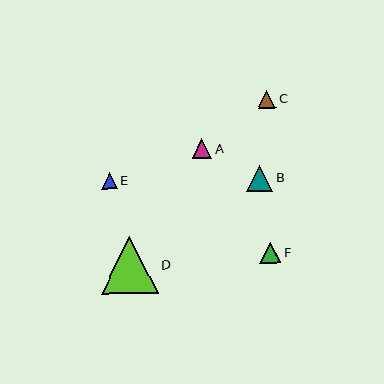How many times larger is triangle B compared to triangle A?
Triangle B is approximately 1.3 times the size of triangle A.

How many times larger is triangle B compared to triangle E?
Triangle B is approximately 1.6 times the size of triangle E.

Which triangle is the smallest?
Triangle E is the smallest with a size of approximately 16 pixels.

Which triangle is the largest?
Triangle D is the largest with a size of approximately 57 pixels.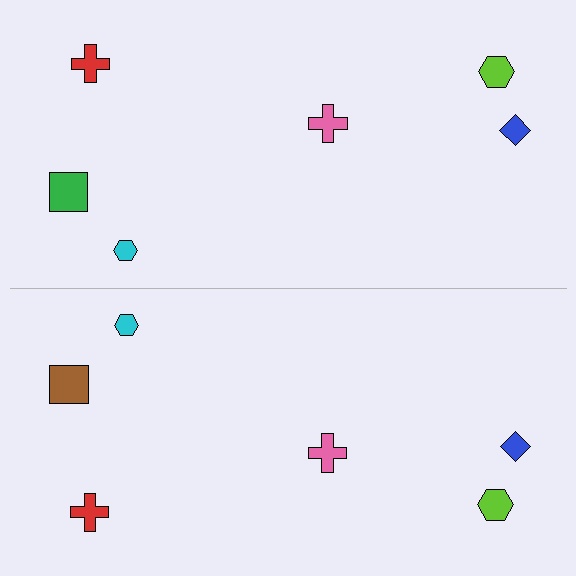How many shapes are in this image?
There are 12 shapes in this image.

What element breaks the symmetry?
The brown square on the bottom side breaks the symmetry — its mirror counterpart is green.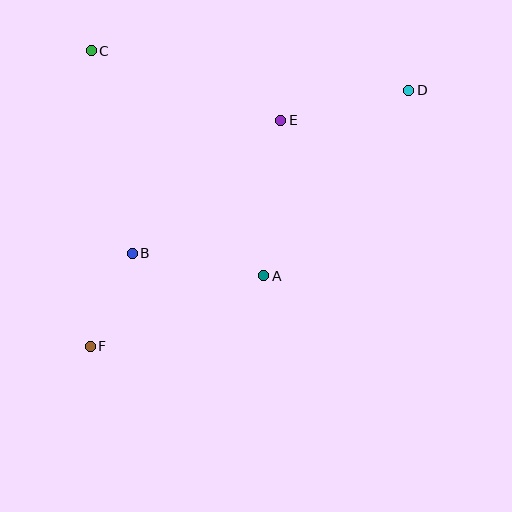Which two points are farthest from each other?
Points D and F are farthest from each other.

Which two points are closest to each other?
Points B and F are closest to each other.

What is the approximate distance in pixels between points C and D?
The distance between C and D is approximately 320 pixels.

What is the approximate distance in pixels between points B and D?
The distance between B and D is approximately 321 pixels.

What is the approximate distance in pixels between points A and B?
The distance between A and B is approximately 133 pixels.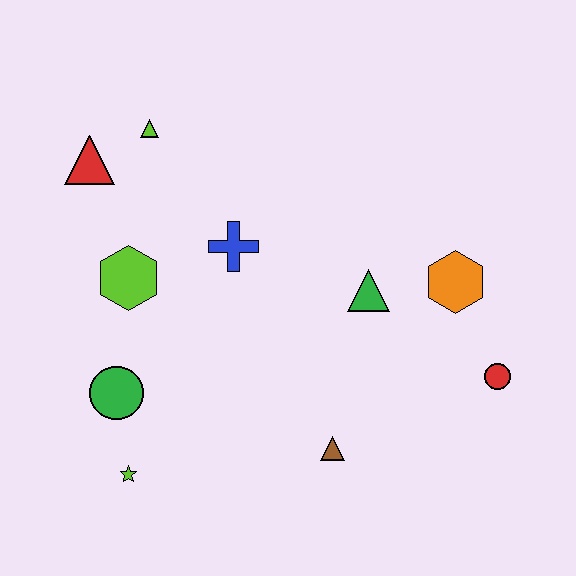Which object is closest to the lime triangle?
The red triangle is closest to the lime triangle.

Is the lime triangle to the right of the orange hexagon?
No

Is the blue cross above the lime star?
Yes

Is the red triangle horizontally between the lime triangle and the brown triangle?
No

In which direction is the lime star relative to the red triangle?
The lime star is below the red triangle.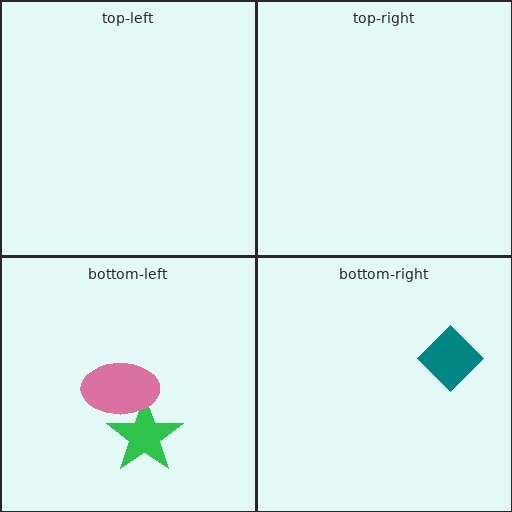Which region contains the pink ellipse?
The bottom-left region.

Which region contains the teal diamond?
The bottom-right region.